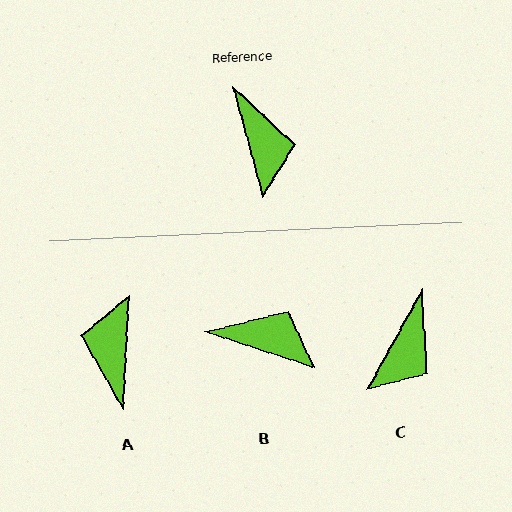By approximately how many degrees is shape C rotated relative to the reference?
Approximately 44 degrees clockwise.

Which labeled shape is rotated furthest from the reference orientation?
A, about 162 degrees away.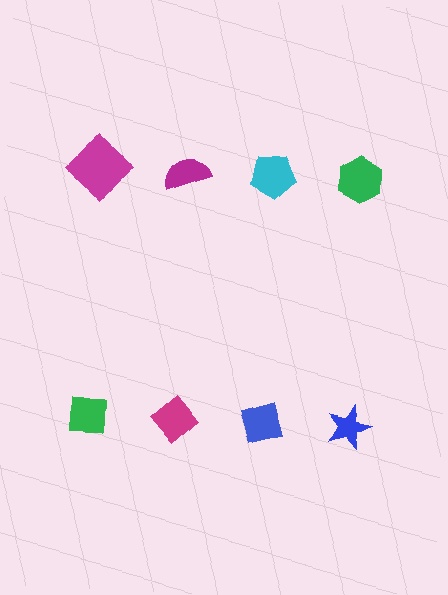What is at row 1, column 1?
A magenta diamond.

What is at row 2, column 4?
A blue star.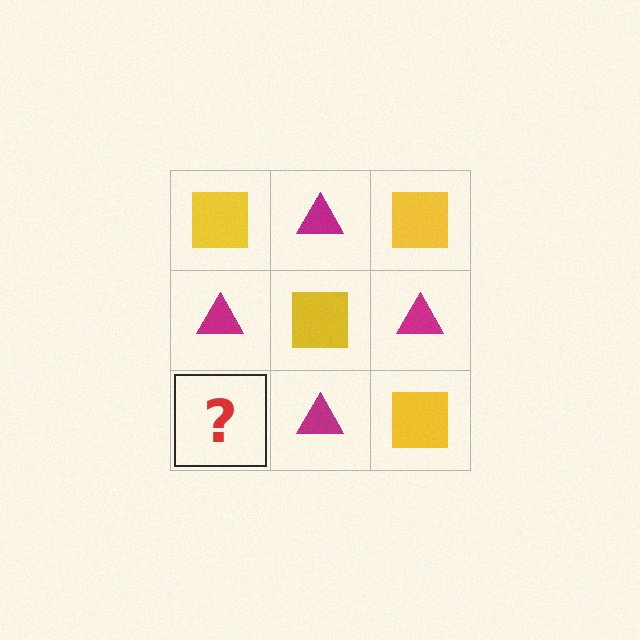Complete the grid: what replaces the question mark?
The question mark should be replaced with a yellow square.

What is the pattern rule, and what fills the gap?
The rule is that it alternates yellow square and magenta triangle in a checkerboard pattern. The gap should be filled with a yellow square.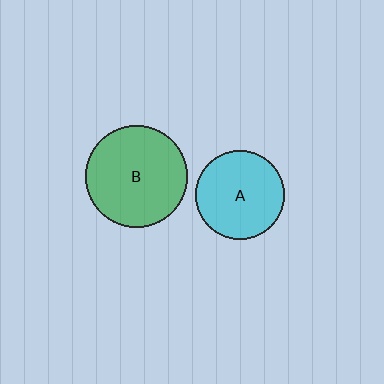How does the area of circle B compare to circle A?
Approximately 1.3 times.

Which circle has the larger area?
Circle B (green).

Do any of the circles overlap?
No, none of the circles overlap.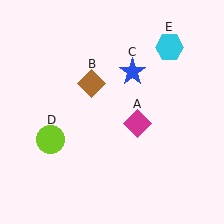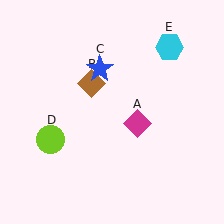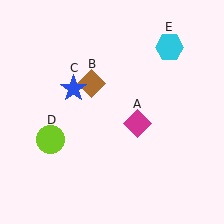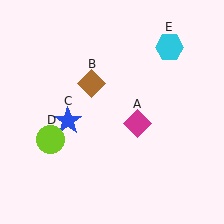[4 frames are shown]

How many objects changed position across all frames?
1 object changed position: blue star (object C).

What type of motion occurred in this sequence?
The blue star (object C) rotated counterclockwise around the center of the scene.